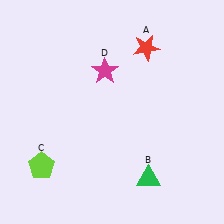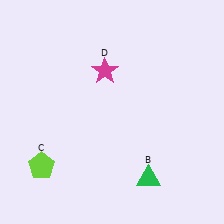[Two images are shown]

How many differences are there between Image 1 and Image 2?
There is 1 difference between the two images.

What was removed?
The red star (A) was removed in Image 2.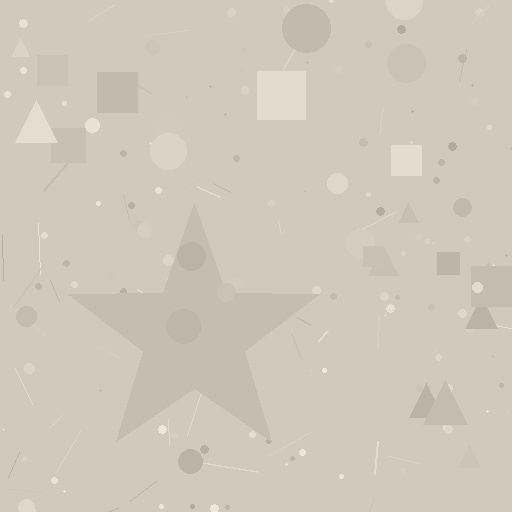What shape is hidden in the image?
A star is hidden in the image.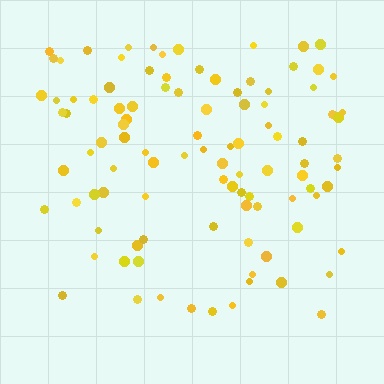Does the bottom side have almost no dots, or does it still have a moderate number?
Still a moderate number, just noticeably fewer than the top.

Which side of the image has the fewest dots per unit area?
The bottom.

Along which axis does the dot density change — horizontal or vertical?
Vertical.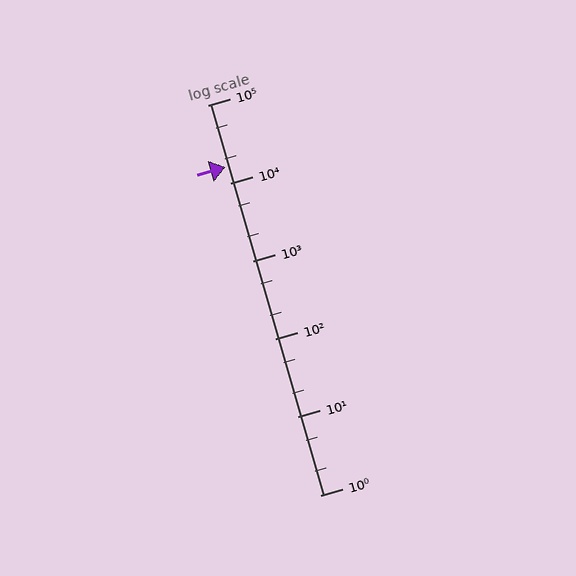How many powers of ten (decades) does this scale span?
The scale spans 5 decades, from 1 to 100000.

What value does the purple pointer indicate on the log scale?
The pointer indicates approximately 16000.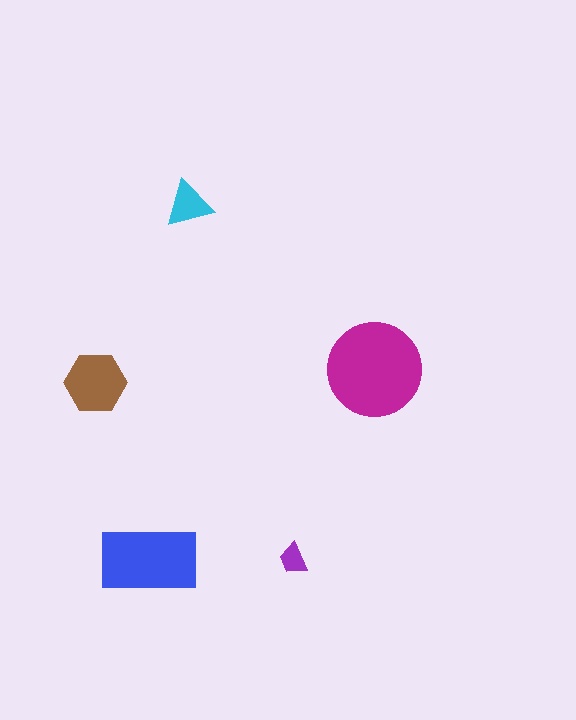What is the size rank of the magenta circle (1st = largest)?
1st.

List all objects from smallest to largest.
The purple trapezoid, the cyan triangle, the brown hexagon, the blue rectangle, the magenta circle.